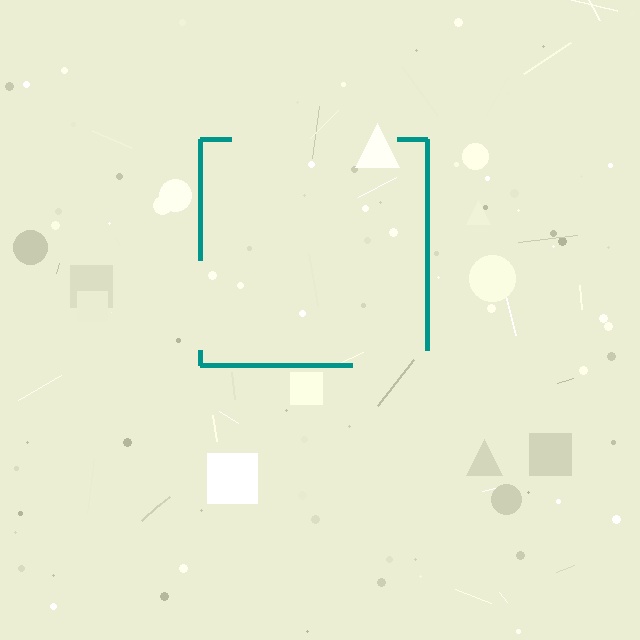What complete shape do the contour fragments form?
The contour fragments form a square.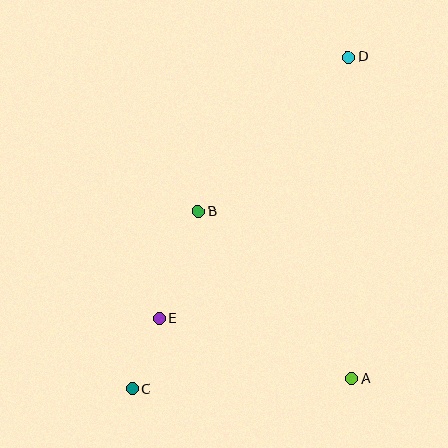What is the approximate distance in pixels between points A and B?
The distance between A and B is approximately 227 pixels.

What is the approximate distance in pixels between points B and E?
The distance between B and E is approximately 114 pixels.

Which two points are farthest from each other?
Points C and D are farthest from each other.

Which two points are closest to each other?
Points C and E are closest to each other.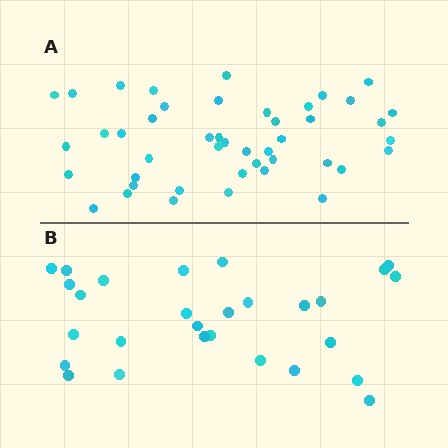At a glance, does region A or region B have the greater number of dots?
Region A (the top region) has more dots.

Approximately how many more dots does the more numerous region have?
Region A has approximately 15 more dots than region B.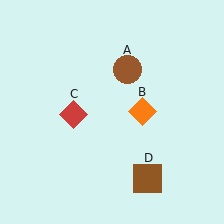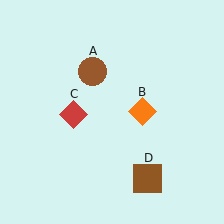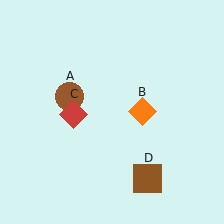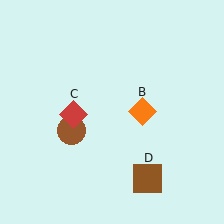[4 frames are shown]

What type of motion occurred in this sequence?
The brown circle (object A) rotated counterclockwise around the center of the scene.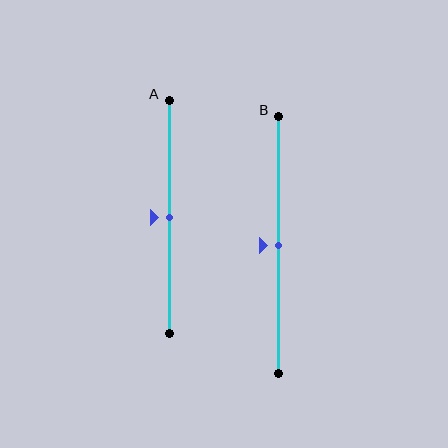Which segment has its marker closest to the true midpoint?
Segment A has its marker closest to the true midpoint.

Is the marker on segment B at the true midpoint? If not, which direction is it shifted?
Yes, the marker on segment B is at the true midpoint.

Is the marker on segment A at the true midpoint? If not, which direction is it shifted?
Yes, the marker on segment A is at the true midpoint.